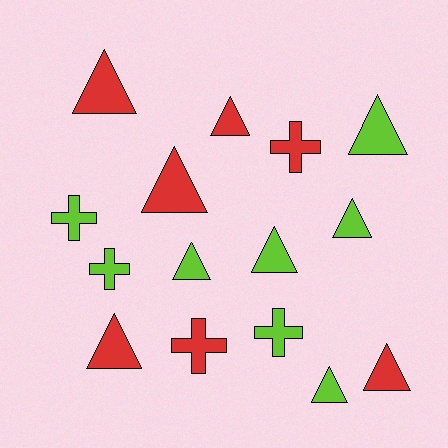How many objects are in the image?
There are 15 objects.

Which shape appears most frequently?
Triangle, with 10 objects.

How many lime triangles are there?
There are 5 lime triangles.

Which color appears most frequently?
Lime, with 8 objects.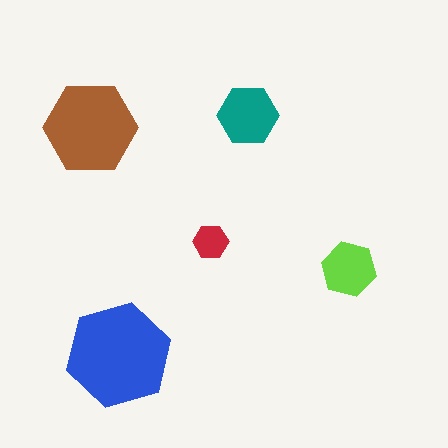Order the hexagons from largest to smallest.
the blue one, the brown one, the teal one, the lime one, the red one.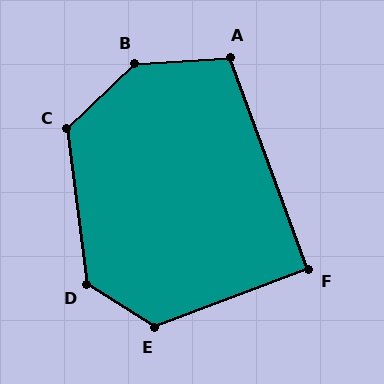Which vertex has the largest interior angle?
B, at approximately 140 degrees.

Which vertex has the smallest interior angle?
F, at approximately 90 degrees.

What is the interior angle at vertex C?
Approximately 126 degrees (obtuse).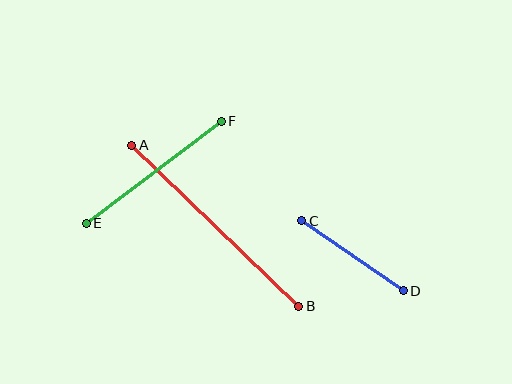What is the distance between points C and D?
The distance is approximately 123 pixels.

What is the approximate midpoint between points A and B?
The midpoint is at approximately (215, 226) pixels.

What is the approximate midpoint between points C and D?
The midpoint is at approximately (352, 256) pixels.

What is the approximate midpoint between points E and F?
The midpoint is at approximately (154, 172) pixels.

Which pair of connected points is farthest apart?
Points A and B are farthest apart.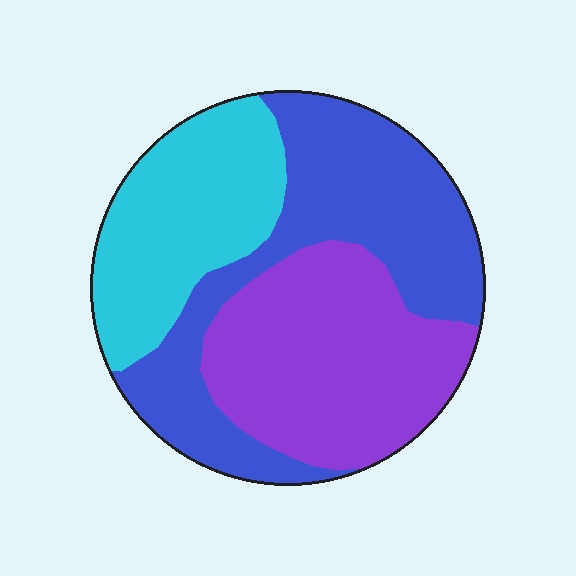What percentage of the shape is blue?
Blue takes up about three eighths (3/8) of the shape.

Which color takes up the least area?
Cyan, at roughly 25%.